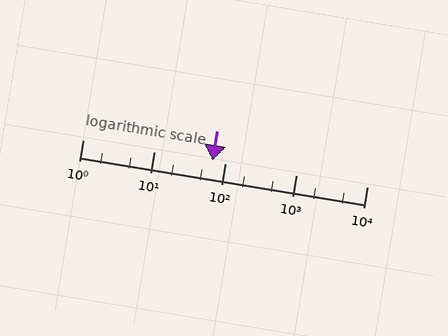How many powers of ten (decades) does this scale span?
The scale spans 4 decades, from 1 to 10000.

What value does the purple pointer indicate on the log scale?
The pointer indicates approximately 66.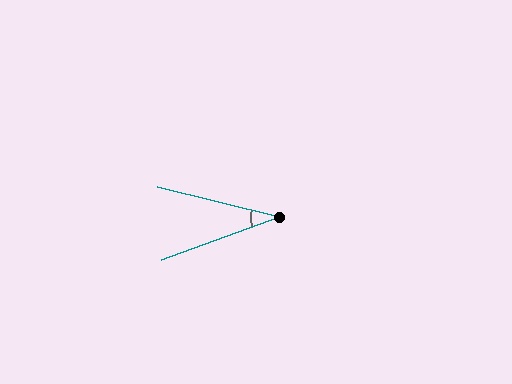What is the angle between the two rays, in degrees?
Approximately 33 degrees.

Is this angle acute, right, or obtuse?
It is acute.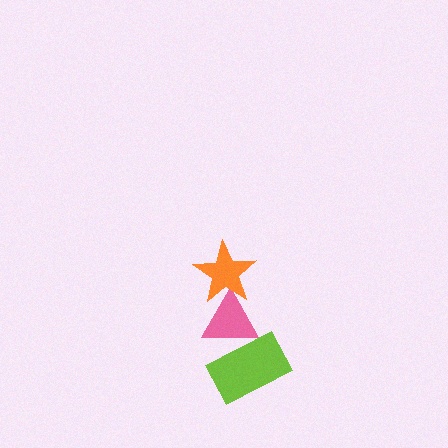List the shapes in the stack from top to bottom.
From top to bottom: the orange star, the pink triangle, the lime rectangle.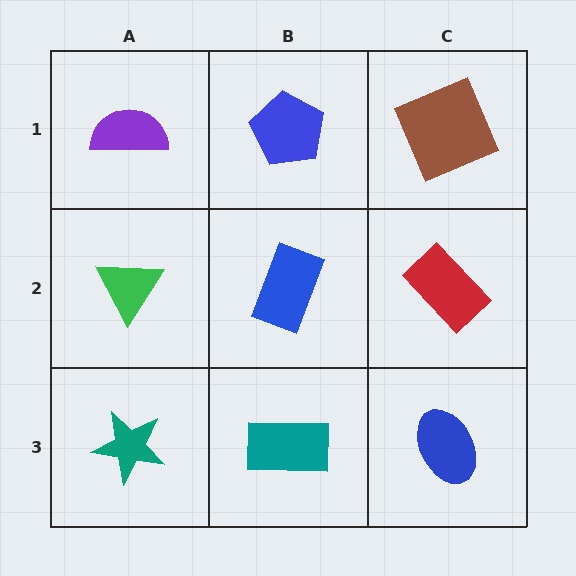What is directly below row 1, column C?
A red rectangle.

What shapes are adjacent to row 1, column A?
A green triangle (row 2, column A), a blue pentagon (row 1, column B).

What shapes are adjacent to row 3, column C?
A red rectangle (row 2, column C), a teal rectangle (row 3, column B).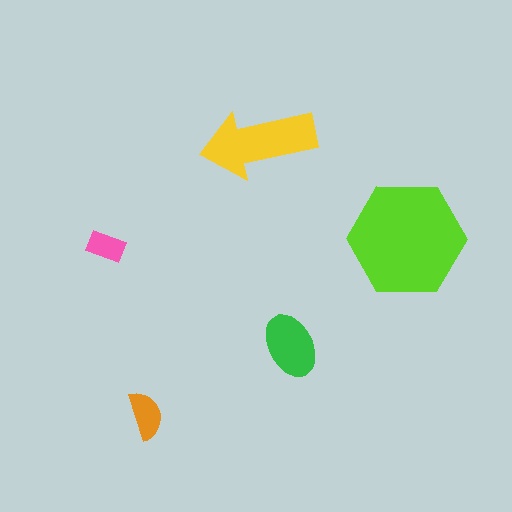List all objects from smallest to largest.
The pink rectangle, the orange semicircle, the green ellipse, the yellow arrow, the lime hexagon.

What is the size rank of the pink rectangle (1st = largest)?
5th.